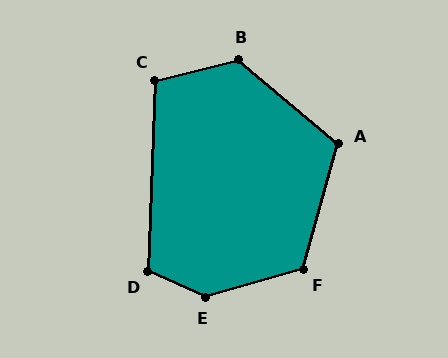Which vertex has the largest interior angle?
E, at approximately 139 degrees.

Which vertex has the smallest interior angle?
C, at approximately 106 degrees.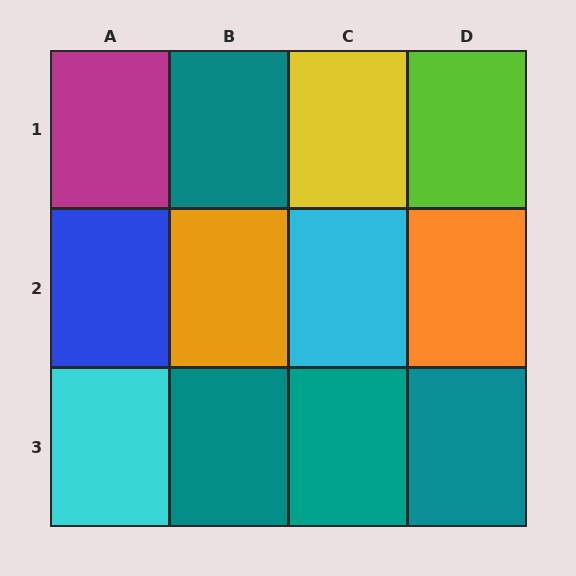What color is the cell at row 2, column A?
Blue.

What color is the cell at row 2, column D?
Orange.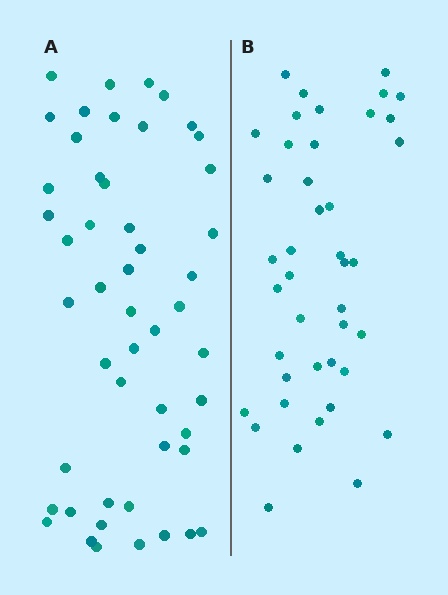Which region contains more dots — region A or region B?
Region A (the left region) has more dots.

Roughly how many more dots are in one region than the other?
Region A has roughly 8 or so more dots than region B.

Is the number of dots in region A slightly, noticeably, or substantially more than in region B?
Region A has only slightly more — the two regions are fairly close. The ratio is roughly 1.2 to 1.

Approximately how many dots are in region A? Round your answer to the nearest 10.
About 50 dots.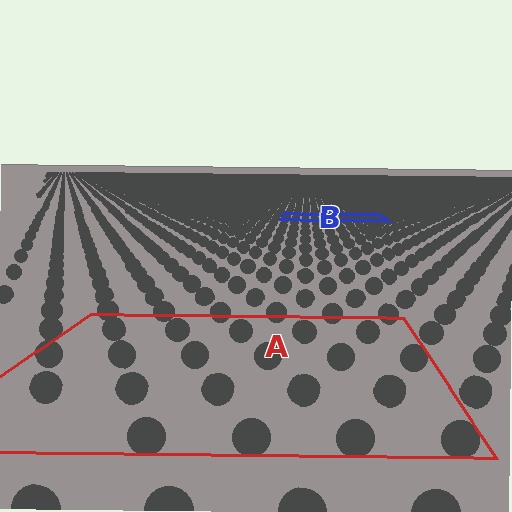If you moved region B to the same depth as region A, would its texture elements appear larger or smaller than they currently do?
They would appear larger. At a closer depth, the same texture elements are projected at a bigger on-screen size.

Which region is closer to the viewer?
Region A is closer. The texture elements there are larger and more spread out.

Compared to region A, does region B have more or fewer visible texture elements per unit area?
Region B has more texture elements per unit area — they are packed more densely because it is farther away.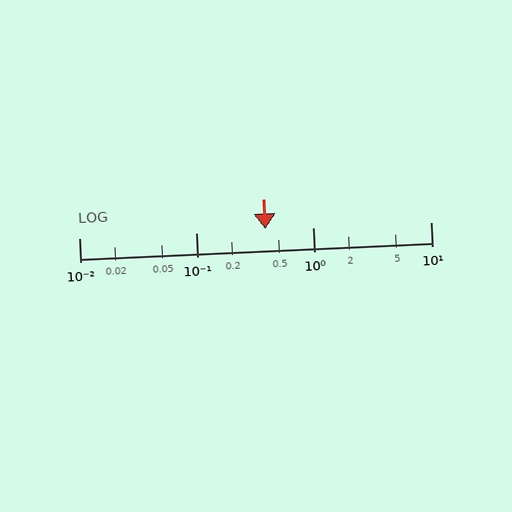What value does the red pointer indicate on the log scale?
The pointer indicates approximately 0.39.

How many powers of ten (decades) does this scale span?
The scale spans 3 decades, from 0.01 to 10.